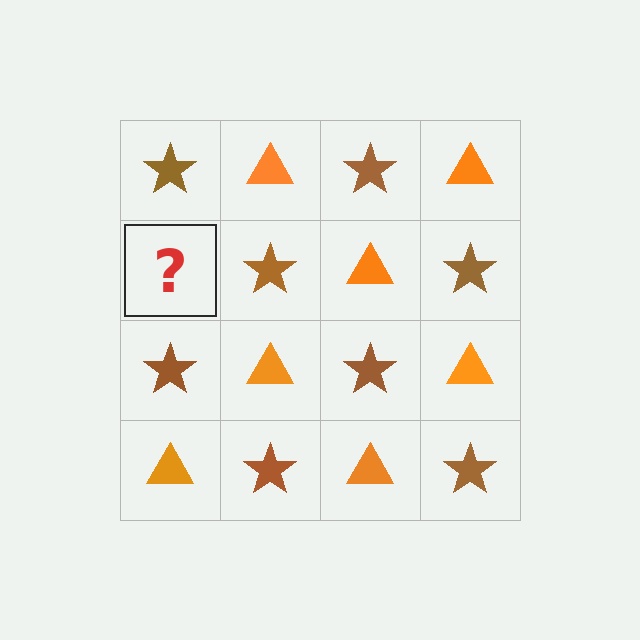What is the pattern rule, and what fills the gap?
The rule is that it alternates brown star and orange triangle in a checkerboard pattern. The gap should be filled with an orange triangle.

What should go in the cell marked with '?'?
The missing cell should contain an orange triangle.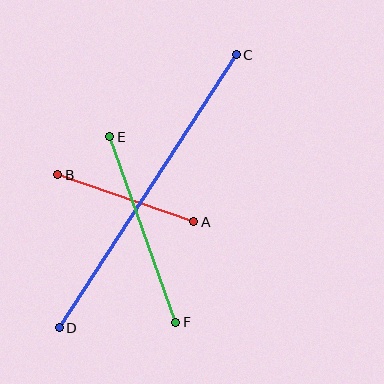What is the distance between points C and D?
The distance is approximately 325 pixels.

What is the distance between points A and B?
The distance is approximately 144 pixels.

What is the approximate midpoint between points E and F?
The midpoint is at approximately (143, 230) pixels.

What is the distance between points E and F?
The distance is approximately 197 pixels.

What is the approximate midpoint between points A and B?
The midpoint is at approximately (126, 198) pixels.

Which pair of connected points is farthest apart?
Points C and D are farthest apart.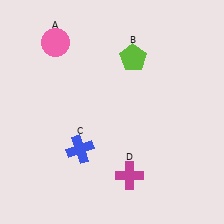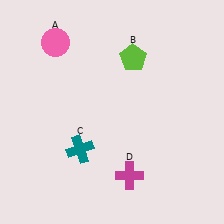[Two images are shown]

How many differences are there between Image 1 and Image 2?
There is 1 difference between the two images.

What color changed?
The cross (C) changed from blue in Image 1 to teal in Image 2.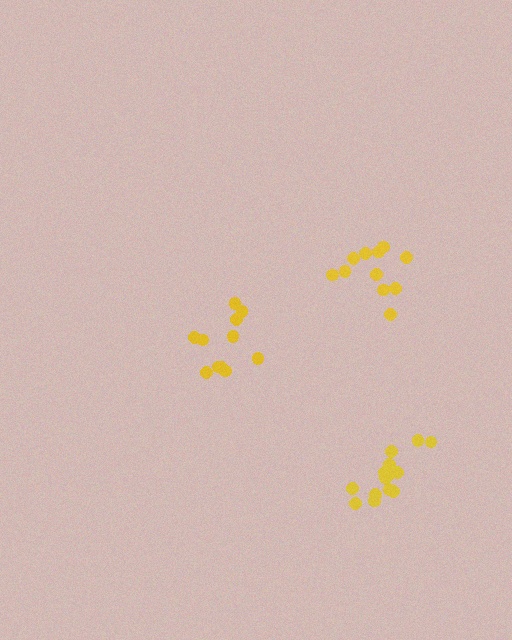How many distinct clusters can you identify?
There are 3 distinct clusters.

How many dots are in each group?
Group 1: 14 dots, Group 2: 11 dots, Group 3: 11 dots (36 total).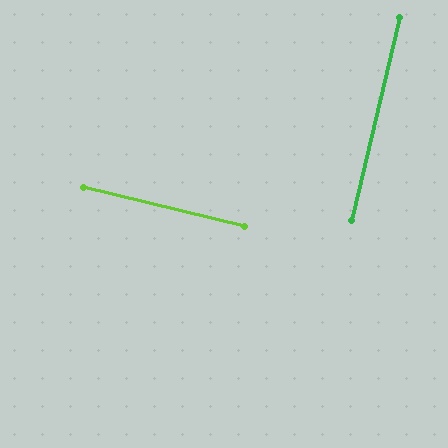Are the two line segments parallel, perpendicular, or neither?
Perpendicular — they meet at approximately 90°.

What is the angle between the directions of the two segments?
Approximately 90 degrees.